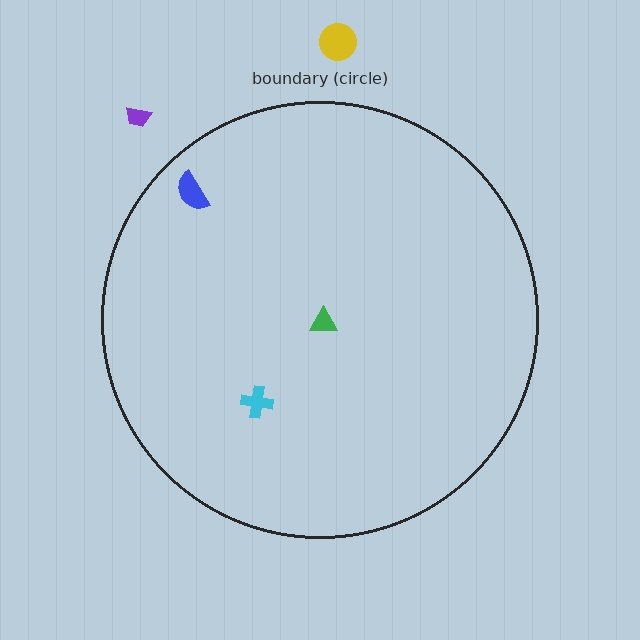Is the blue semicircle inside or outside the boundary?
Inside.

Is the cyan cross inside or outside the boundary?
Inside.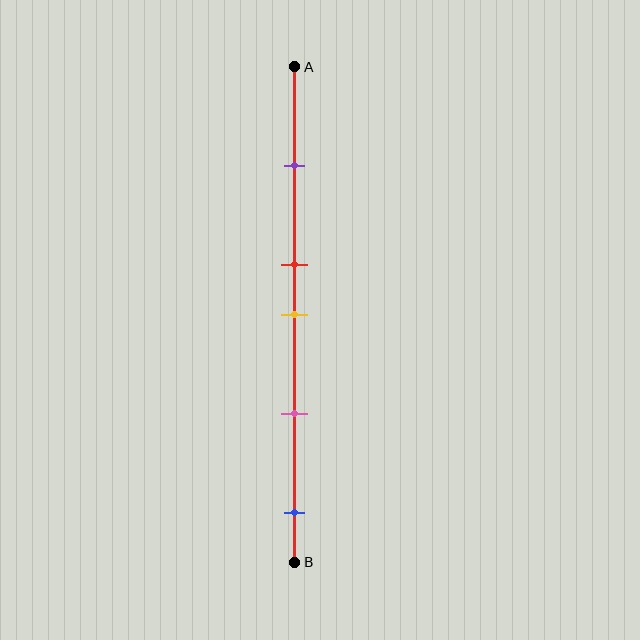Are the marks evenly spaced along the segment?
No, the marks are not evenly spaced.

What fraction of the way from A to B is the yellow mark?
The yellow mark is approximately 50% (0.5) of the way from A to B.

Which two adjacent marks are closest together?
The red and yellow marks are the closest adjacent pair.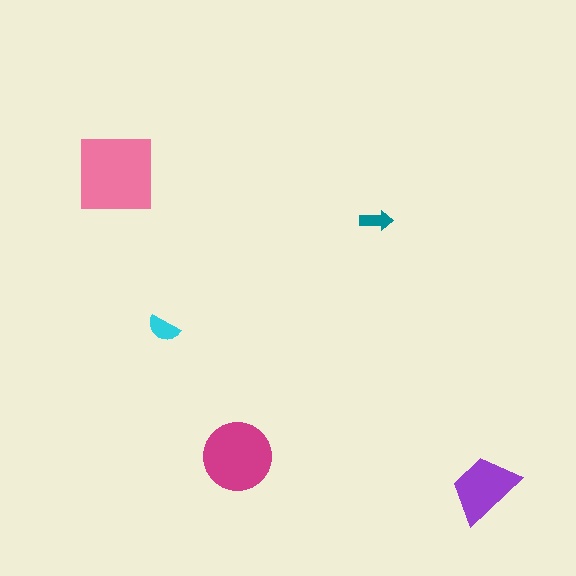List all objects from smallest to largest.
The teal arrow, the cyan semicircle, the purple trapezoid, the magenta circle, the pink square.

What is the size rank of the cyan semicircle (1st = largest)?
4th.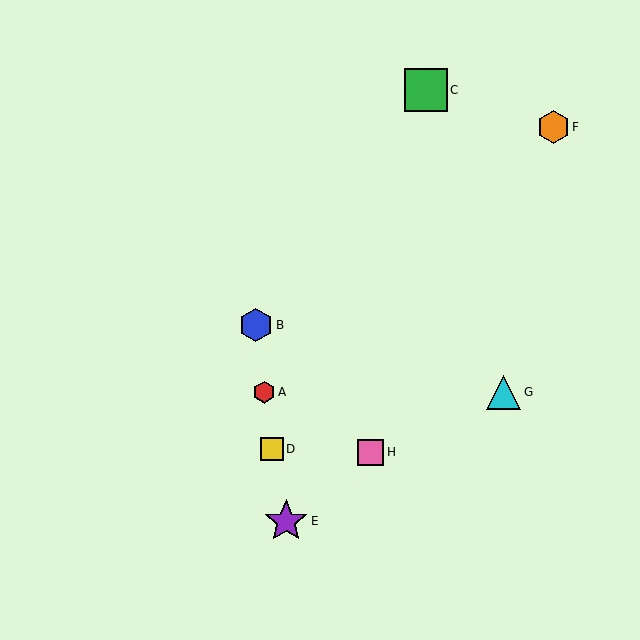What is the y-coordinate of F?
Object F is at y≈127.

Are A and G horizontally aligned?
Yes, both are at y≈392.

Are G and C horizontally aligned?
No, G is at y≈392 and C is at y≈90.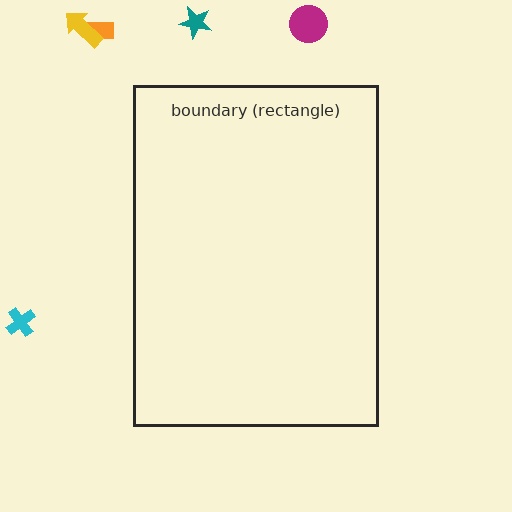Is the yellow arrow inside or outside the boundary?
Outside.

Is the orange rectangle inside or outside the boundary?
Outside.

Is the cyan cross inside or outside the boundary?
Outside.